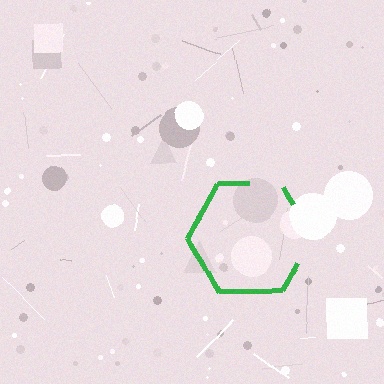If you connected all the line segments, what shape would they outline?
They would outline a hexagon.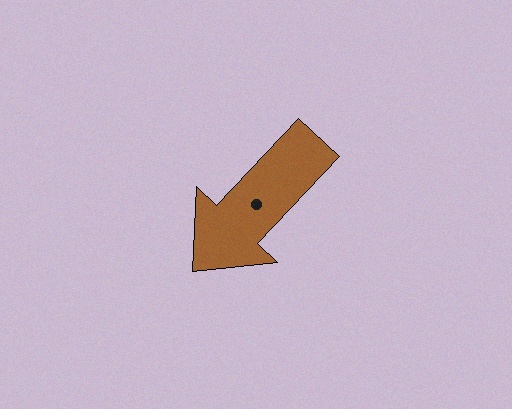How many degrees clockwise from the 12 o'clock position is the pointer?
Approximately 223 degrees.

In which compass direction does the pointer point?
Southwest.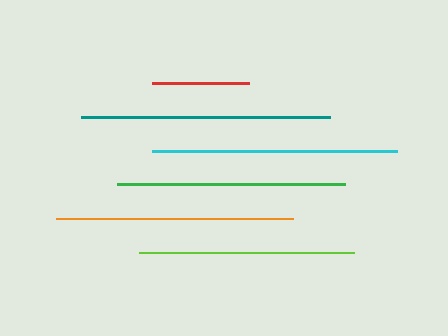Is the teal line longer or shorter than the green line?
The teal line is longer than the green line.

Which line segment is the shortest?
The red line is the shortest at approximately 97 pixels.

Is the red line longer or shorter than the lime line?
The lime line is longer than the red line.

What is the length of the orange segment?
The orange segment is approximately 237 pixels long.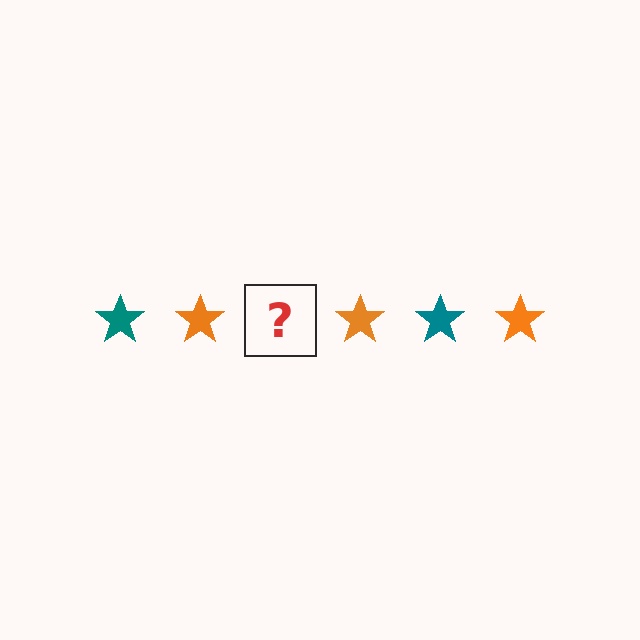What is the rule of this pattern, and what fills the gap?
The rule is that the pattern cycles through teal, orange stars. The gap should be filled with a teal star.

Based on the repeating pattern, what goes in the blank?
The blank should be a teal star.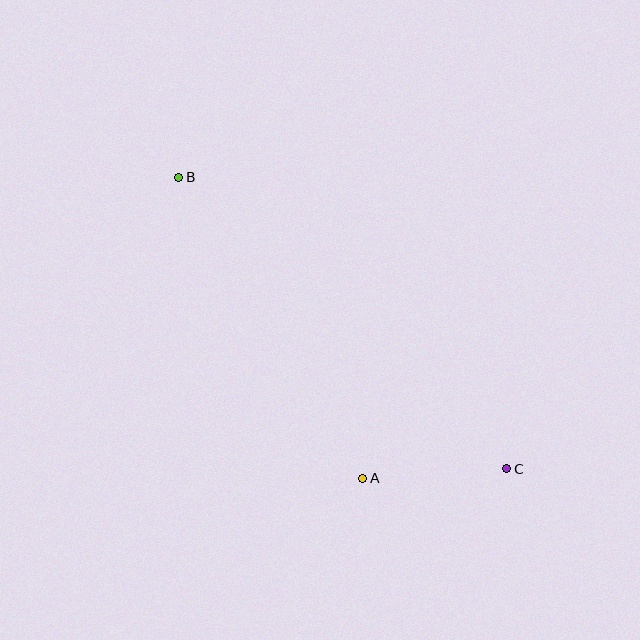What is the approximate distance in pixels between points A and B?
The distance between A and B is approximately 353 pixels.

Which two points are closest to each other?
Points A and C are closest to each other.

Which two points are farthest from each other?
Points B and C are farthest from each other.